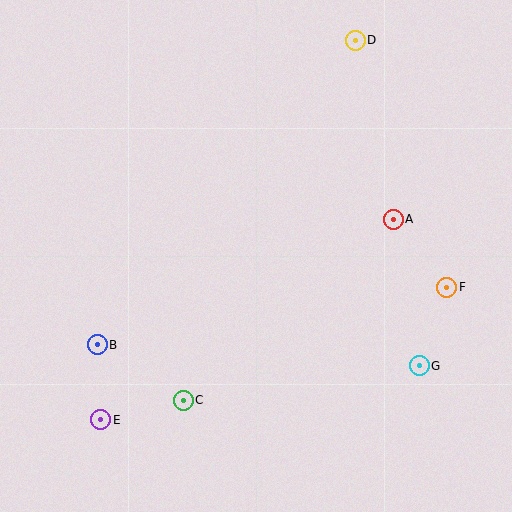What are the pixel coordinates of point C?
Point C is at (183, 400).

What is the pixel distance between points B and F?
The distance between B and F is 354 pixels.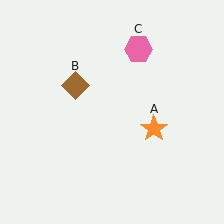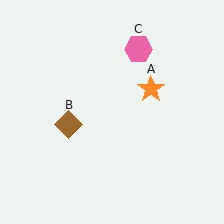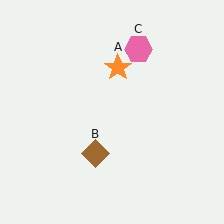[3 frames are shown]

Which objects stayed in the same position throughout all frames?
Pink hexagon (object C) remained stationary.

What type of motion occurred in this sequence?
The orange star (object A), brown diamond (object B) rotated counterclockwise around the center of the scene.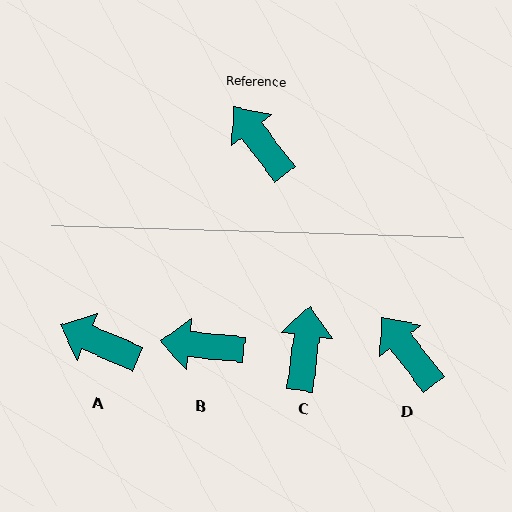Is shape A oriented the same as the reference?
No, it is off by about 29 degrees.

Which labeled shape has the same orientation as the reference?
D.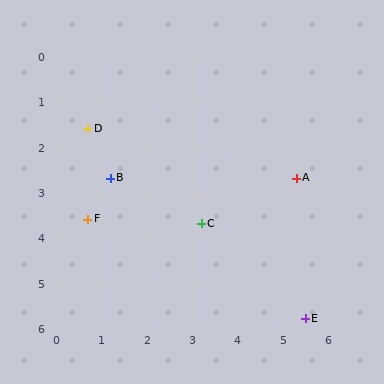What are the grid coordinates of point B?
Point B is at approximately (1.2, 2.7).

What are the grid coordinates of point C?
Point C is at approximately (3.2, 3.7).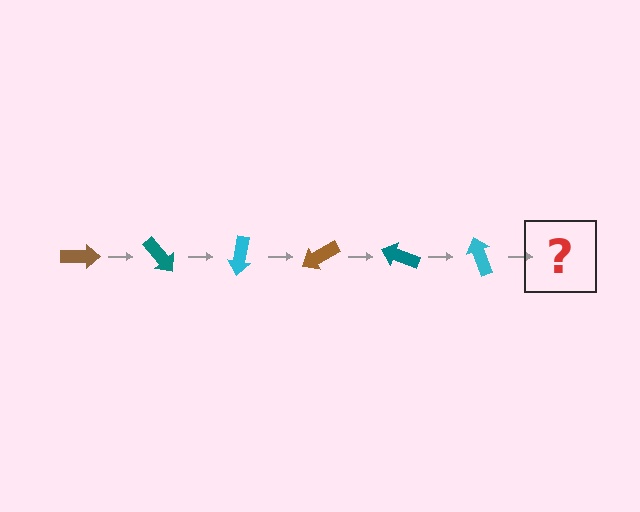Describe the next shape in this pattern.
It should be a brown arrow, rotated 300 degrees from the start.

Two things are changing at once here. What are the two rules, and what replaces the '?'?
The two rules are that it rotates 50 degrees each step and the color cycles through brown, teal, and cyan. The '?' should be a brown arrow, rotated 300 degrees from the start.